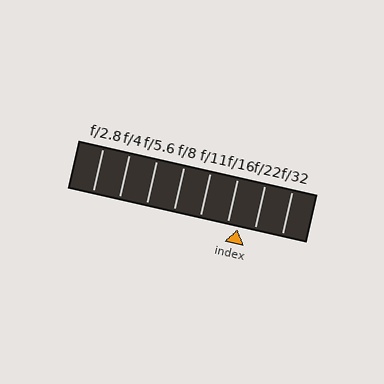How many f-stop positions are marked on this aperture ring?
There are 8 f-stop positions marked.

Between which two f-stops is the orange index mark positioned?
The index mark is between f/16 and f/22.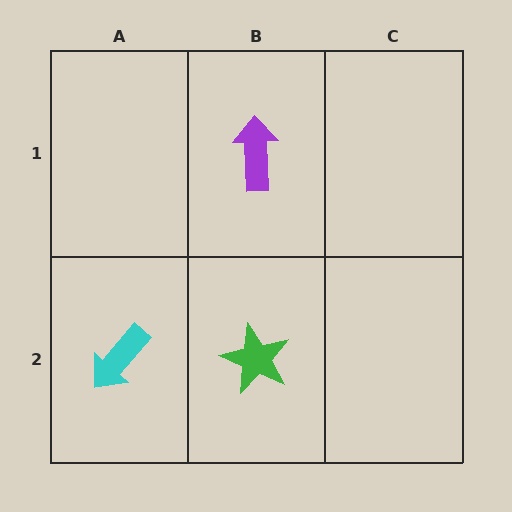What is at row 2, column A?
A cyan arrow.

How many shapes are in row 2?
2 shapes.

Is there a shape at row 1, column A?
No, that cell is empty.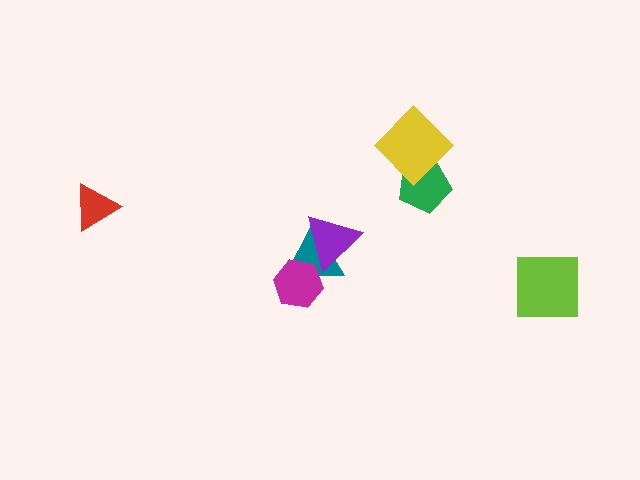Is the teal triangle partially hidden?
Yes, it is partially covered by another shape.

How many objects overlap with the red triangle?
0 objects overlap with the red triangle.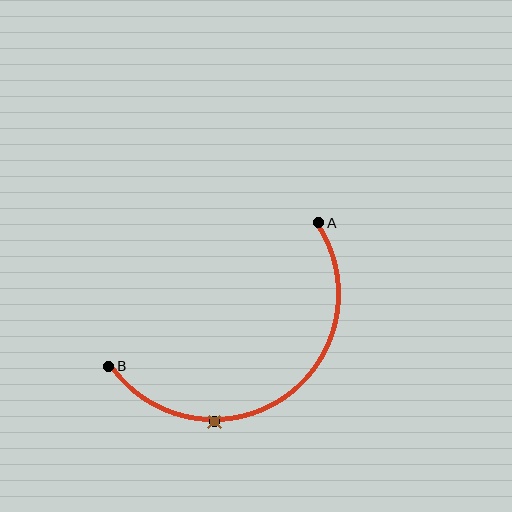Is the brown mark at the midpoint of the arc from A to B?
No. The brown mark lies on the arc but is closer to endpoint B. The arc midpoint would be at the point on the curve equidistant along the arc from both A and B.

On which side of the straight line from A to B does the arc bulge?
The arc bulges below and to the right of the straight line connecting A and B.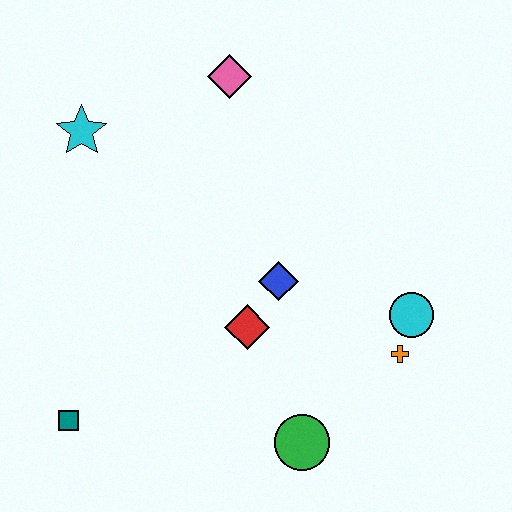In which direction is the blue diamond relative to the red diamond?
The blue diamond is above the red diamond.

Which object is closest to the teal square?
The red diamond is closest to the teal square.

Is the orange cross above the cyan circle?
No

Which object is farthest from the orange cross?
The cyan star is farthest from the orange cross.